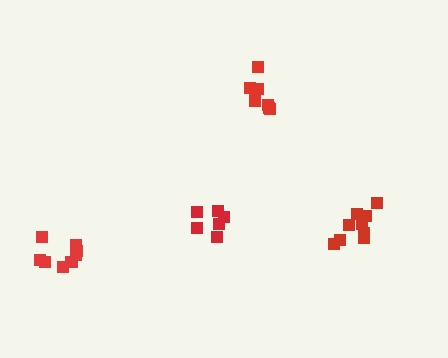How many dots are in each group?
Group 1: 7 dots, Group 2: 8 dots, Group 3: 9 dots, Group 4: 7 dots (31 total).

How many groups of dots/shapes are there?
There are 4 groups.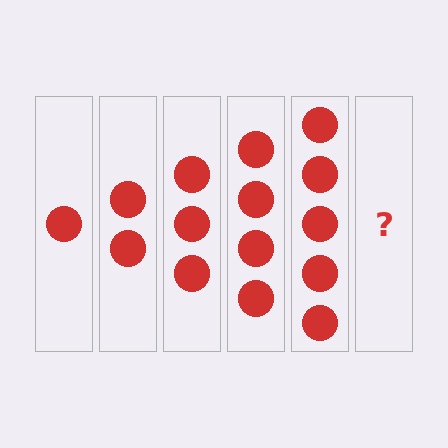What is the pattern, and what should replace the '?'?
The pattern is that each step adds one more circle. The '?' should be 6 circles.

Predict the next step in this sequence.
The next step is 6 circles.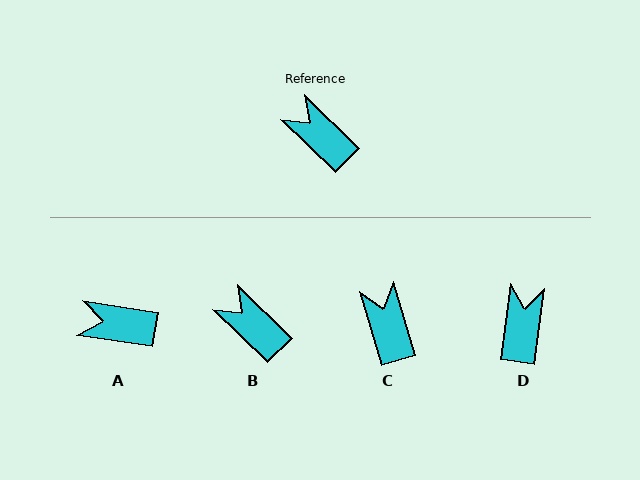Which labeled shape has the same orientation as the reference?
B.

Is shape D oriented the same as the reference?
No, it is off by about 54 degrees.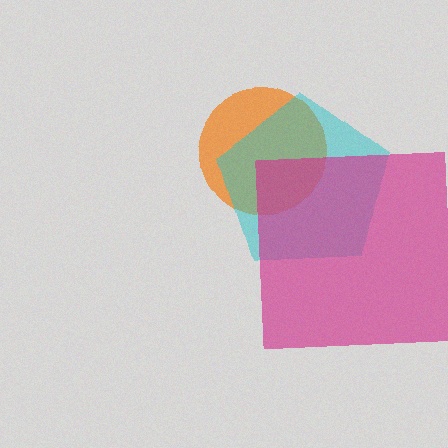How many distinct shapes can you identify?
There are 3 distinct shapes: an orange circle, a cyan pentagon, a magenta square.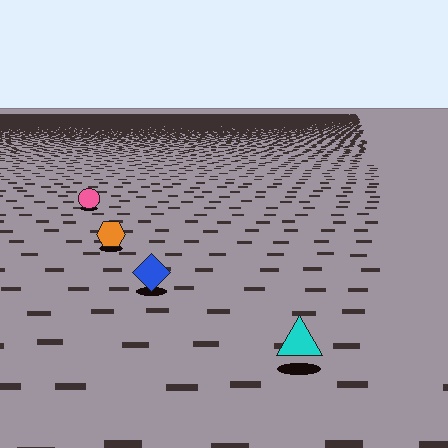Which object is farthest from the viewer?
The pink circle is farthest from the viewer. It appears smaller and the ground texture around it is denser.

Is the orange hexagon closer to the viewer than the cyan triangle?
No. The cyan triangle is closer — you can tell from the texture gradient: the ground texture is coarser near it.